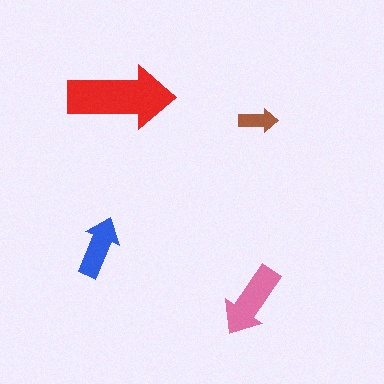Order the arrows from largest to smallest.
the red one, the pink one, the blue one, the brown one.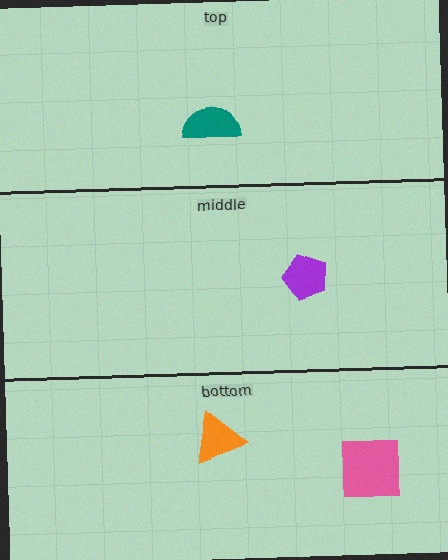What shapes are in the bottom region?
The pink square, the orange triangle.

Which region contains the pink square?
The bottom region.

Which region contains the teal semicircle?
The top region.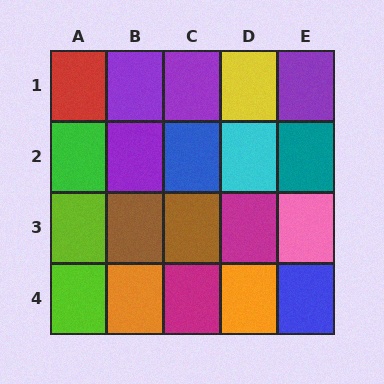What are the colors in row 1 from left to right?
Red, purple, purple, yellow, purple.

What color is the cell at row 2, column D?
Cyan.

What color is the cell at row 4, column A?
Lime.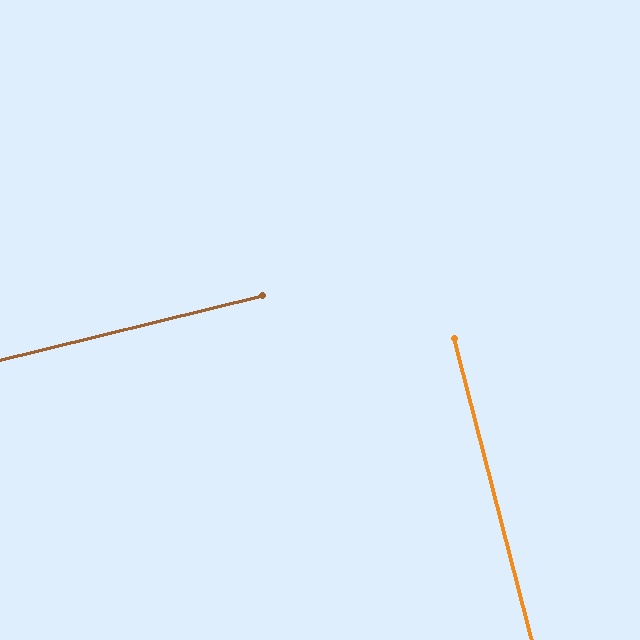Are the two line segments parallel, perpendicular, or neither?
Perpendicular — they meet at approximately 89°.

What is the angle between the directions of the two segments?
Approximately 89 degrees.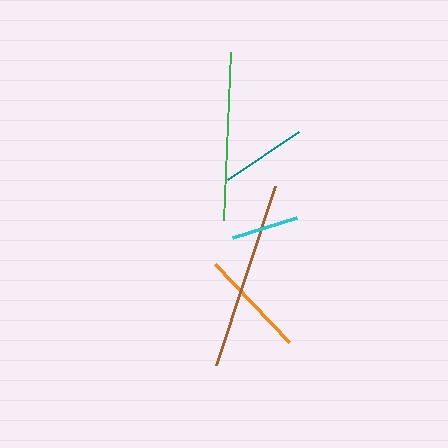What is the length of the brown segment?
The brown segment is approximately 188 pixels long.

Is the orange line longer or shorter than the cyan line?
The orange line is longer than the cyan line.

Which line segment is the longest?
The brown line is the longest at approximately 188 pixels.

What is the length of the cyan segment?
The cyan segment is approximately 66 pixels long.